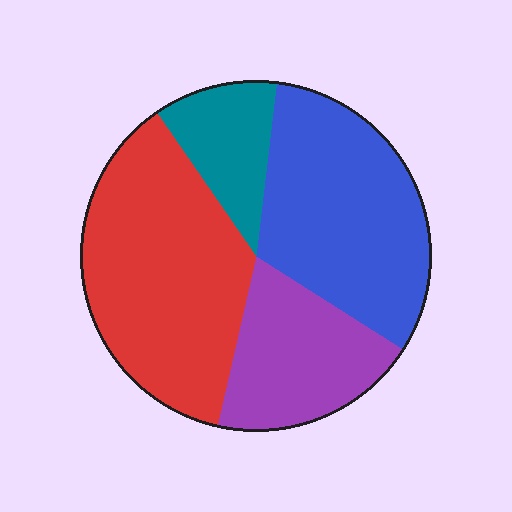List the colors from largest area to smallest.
From largest to smallest: red, blue, purple, teal.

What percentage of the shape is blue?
Blue covers roughly 30% of the shape.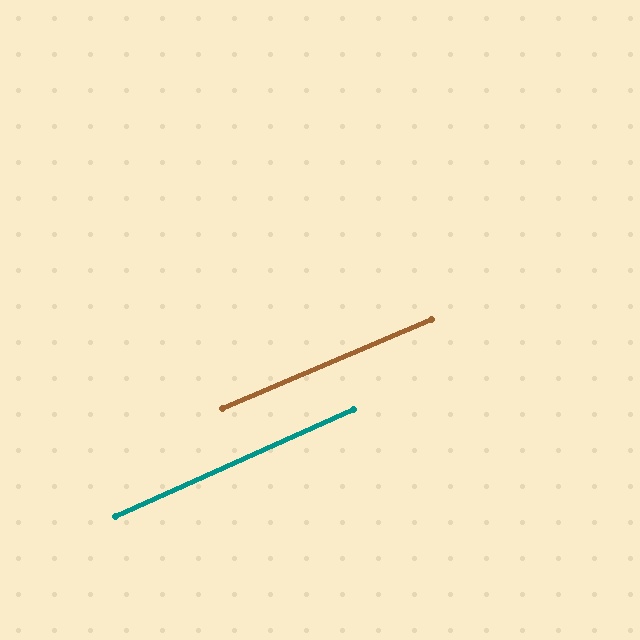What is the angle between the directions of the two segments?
Approximately 2 degrees.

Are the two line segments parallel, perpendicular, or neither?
Parallel — their directions differ by only 1.5°.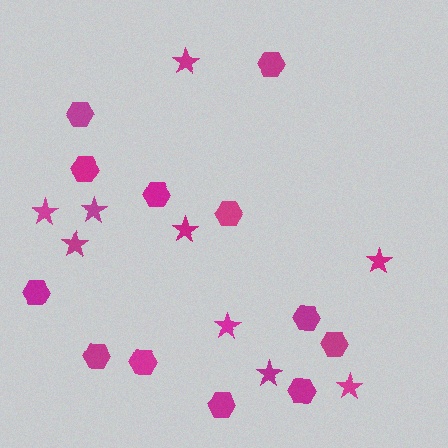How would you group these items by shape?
There are 2 groups: one group of hexagons (12) and one group of stars (9).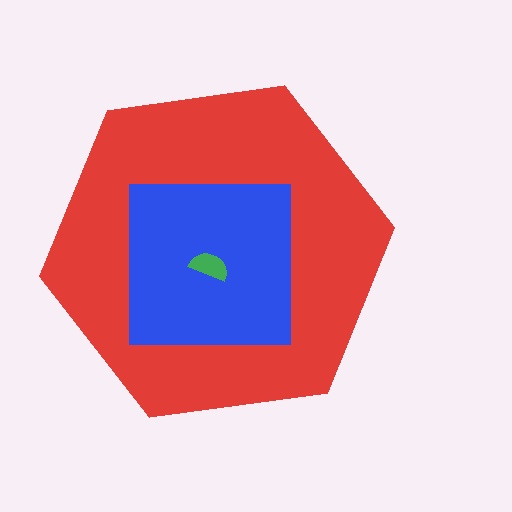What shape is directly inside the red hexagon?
The blue square.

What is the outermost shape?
The red hexagon.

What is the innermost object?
The green semicircle.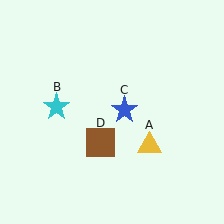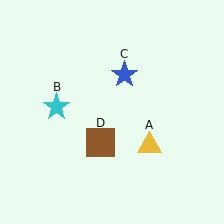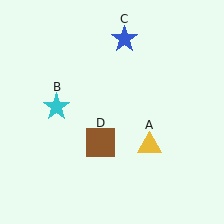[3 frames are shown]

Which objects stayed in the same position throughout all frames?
Yellow triangle (object A) and cyan star (object B) and brown square (object D) remained stationary.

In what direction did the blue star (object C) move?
The blue star (object C) moved up.